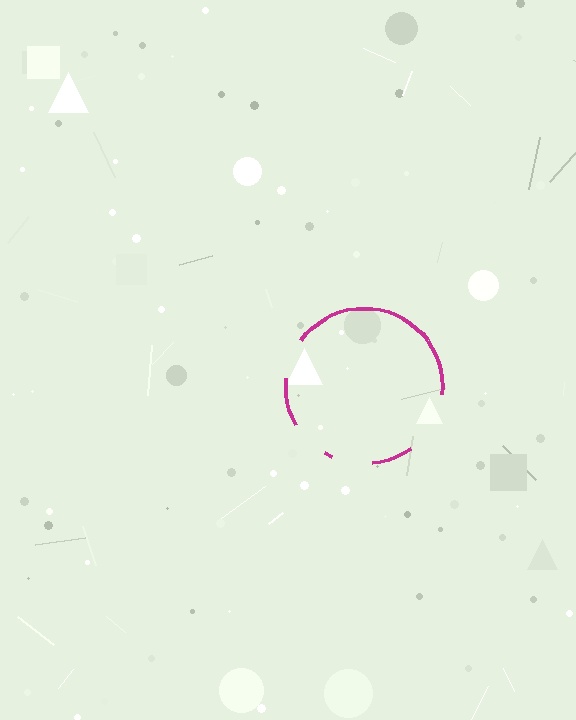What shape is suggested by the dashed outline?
The dashed outline suggests a circle.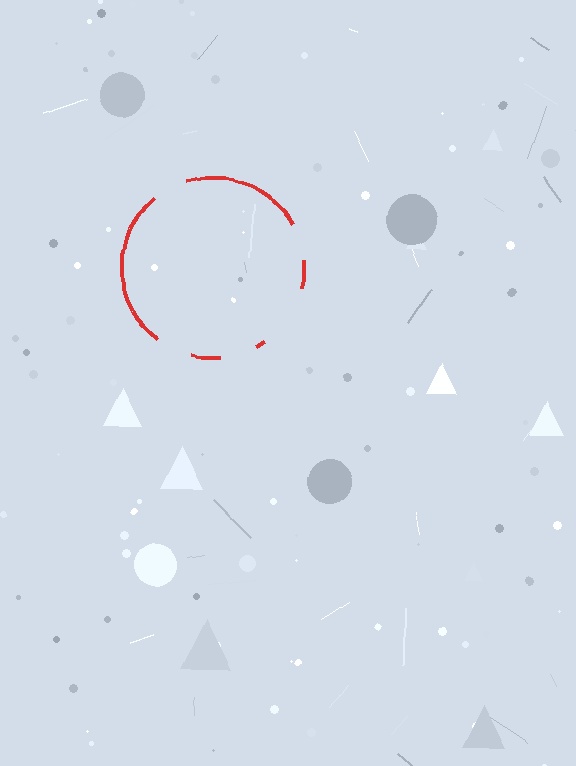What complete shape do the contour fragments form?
The contour fragments form a circle.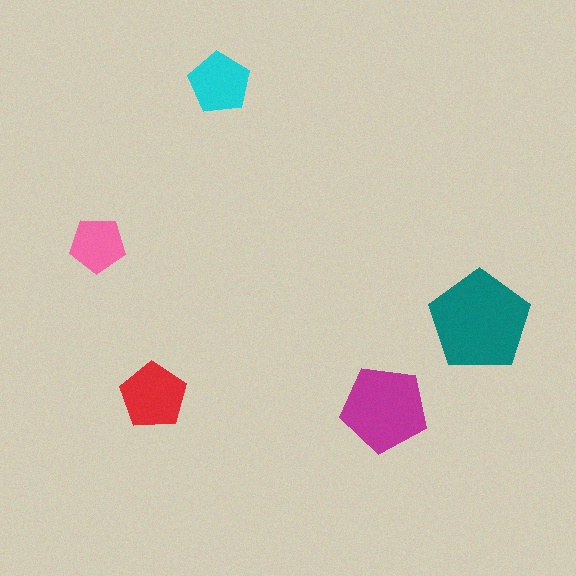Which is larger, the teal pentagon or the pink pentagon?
The teal one.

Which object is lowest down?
The magenta pentagon is bottommost.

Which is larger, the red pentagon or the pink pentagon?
The red one.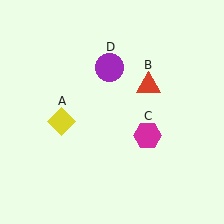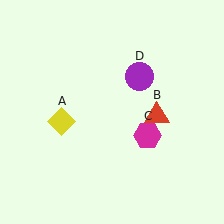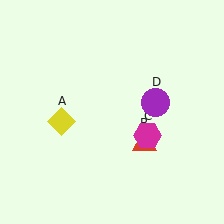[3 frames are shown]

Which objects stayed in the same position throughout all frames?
Yellow diamond (object A) and magenta hexagon (object C) remained stationary.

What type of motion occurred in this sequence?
The red triangle (object B), purple circle (object D) rotated clockwise around the center of the scene.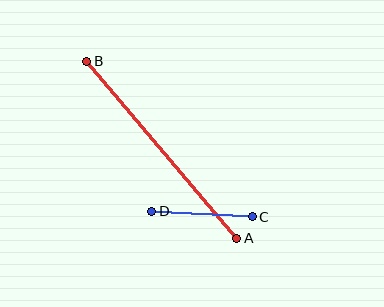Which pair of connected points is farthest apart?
Points A and B are farthest apart.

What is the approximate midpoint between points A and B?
The midpoint is at approximately (162, 150) pixels.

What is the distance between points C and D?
The distance is approximately 101 pixels.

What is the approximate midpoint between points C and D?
The midpoint is at approximately (202, 214) pixels.